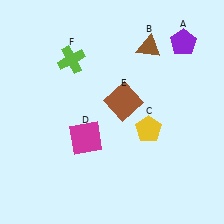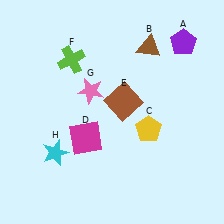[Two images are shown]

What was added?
A pink star (G), a cyan star (H) were added in Image 2.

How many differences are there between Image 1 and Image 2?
There are 2 differences between the two images.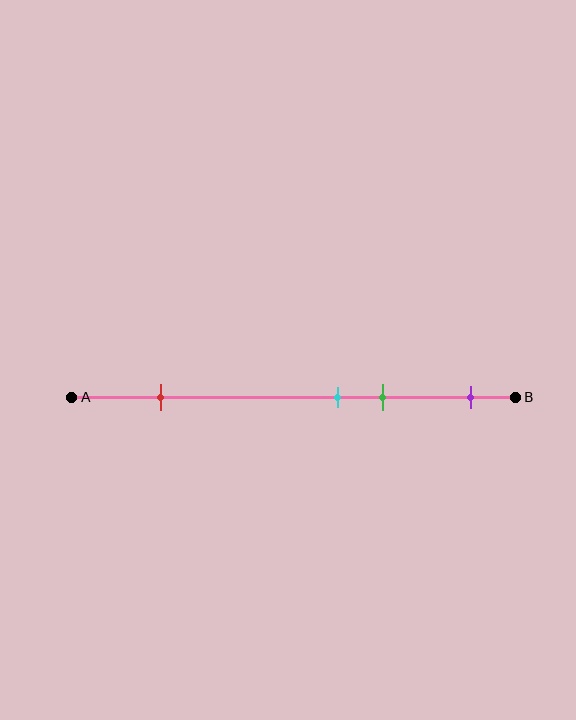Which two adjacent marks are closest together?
The cyan and green marks are the closest adjacent pair.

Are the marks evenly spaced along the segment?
No, the marks are not evenly spaced.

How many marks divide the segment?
There are 4 marks dividing the segment.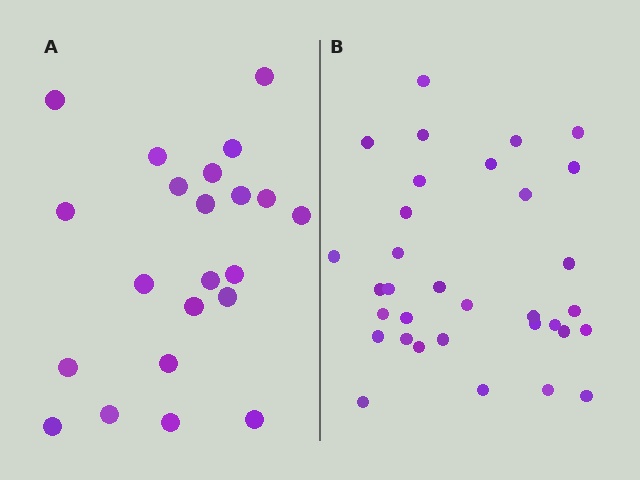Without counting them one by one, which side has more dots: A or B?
Region B (the right region) has more dots.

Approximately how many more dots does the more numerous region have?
Region B has roughly 12 or so more dots than region A.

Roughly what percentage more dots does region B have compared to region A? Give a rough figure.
About 50% more.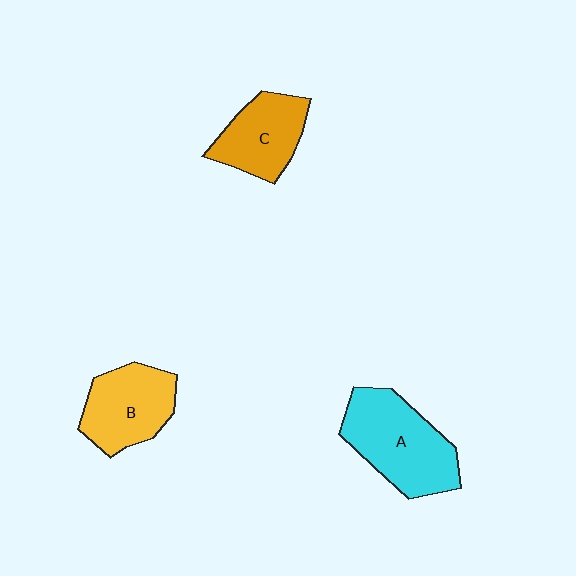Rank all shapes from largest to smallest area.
From largest to smallest: A (cyan), B (yellow), C (orange).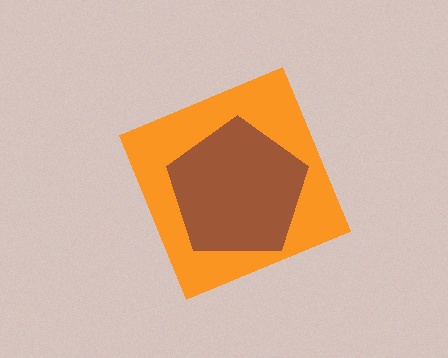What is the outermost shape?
The orange diamond.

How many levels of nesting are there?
2.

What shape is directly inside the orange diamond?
The brown pentagon.